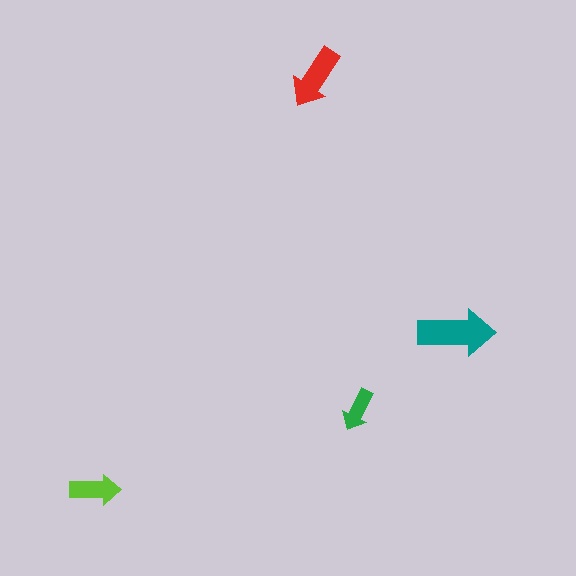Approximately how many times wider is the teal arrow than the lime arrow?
About 1.5 times wider.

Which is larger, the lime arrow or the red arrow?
The red one.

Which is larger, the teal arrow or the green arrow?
The teal one.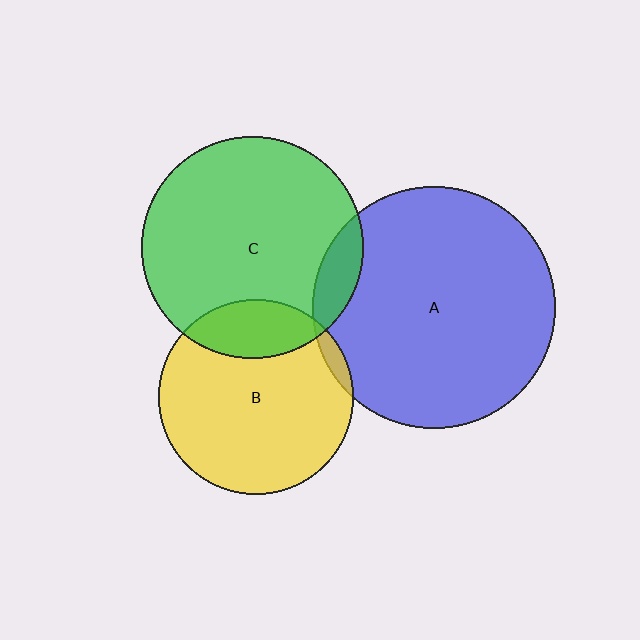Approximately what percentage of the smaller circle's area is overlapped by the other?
Approximately 10%.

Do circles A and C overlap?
Yes.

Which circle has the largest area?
Circle A (blue).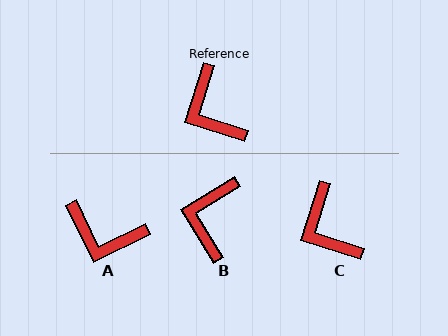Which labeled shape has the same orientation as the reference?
C.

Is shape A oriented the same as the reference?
No, it is off by about 43 degrees.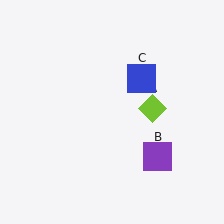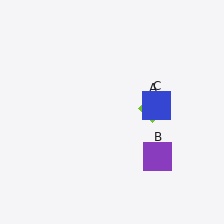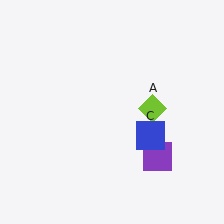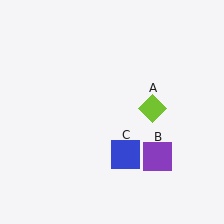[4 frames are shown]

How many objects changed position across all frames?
1 object changed position: blue square (object C).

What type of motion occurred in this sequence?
The blue square (object C) rotated clockwise around the center of the scene.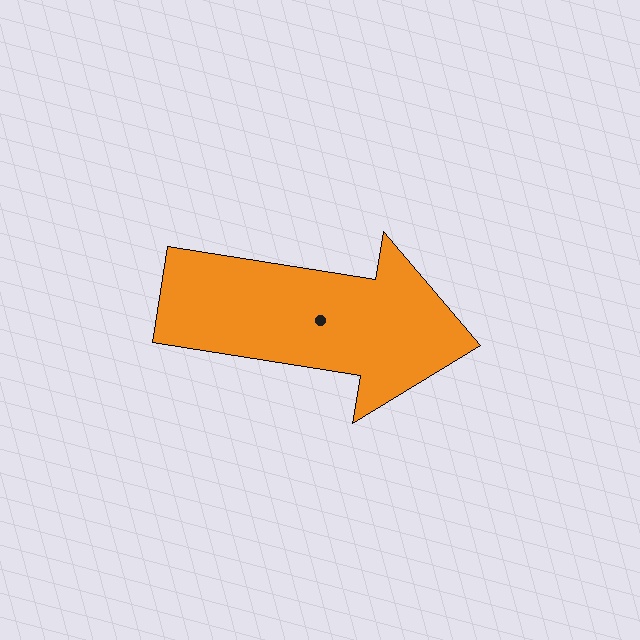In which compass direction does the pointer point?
East.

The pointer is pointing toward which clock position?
Roughly 3 o'clock.